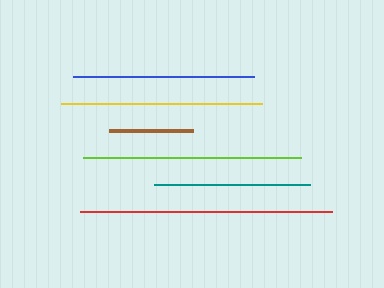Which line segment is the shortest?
The brown line is the shortest at approximately 83 pixels.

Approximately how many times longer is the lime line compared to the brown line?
The lime line is approximately 2.6 times the length of the brown line.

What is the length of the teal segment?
The teal segment is approximately 156 pixels long.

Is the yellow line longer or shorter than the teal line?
The yellow line is longer than the teal line.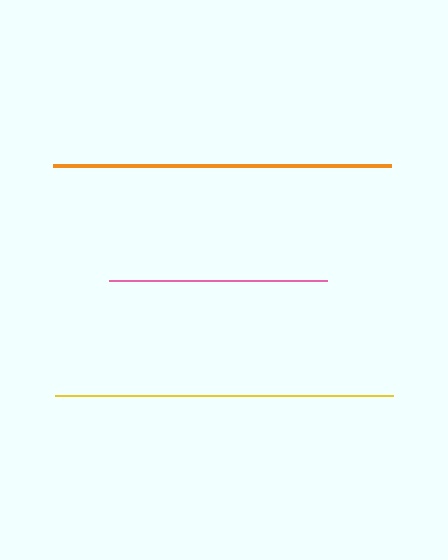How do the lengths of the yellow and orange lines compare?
The yellow and orange lines are approximately the same length.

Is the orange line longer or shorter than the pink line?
The orange line is longer than the pink line.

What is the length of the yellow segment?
The yellow segment is approximately 338 pixels long.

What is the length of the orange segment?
The orange segment is approximately 338 pixels long.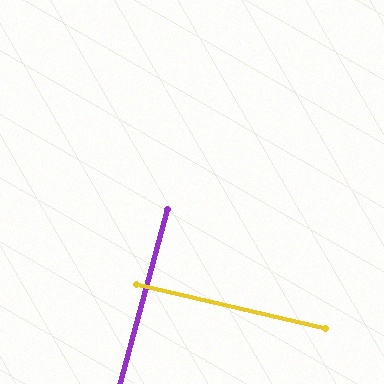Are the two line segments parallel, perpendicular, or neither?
Perpendicular — they meet at approximately 88°.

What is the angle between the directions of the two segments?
Approximately 88 degrees.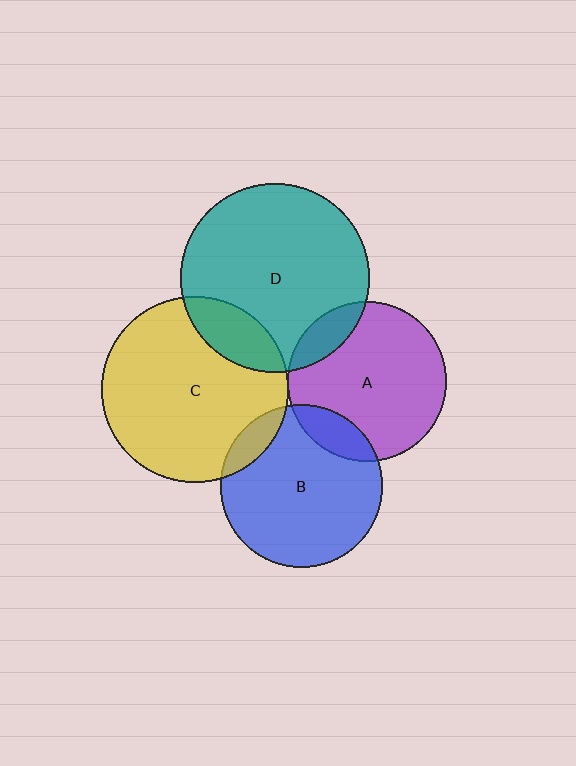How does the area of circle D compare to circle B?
Approximately 1.4 times.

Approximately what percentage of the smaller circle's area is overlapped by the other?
Approximately 15%.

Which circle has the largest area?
Circle D (teal).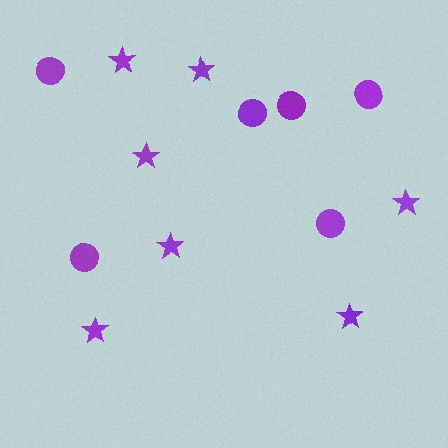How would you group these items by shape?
There are 2 groups: one group of circles (6) and one group of stars (7).